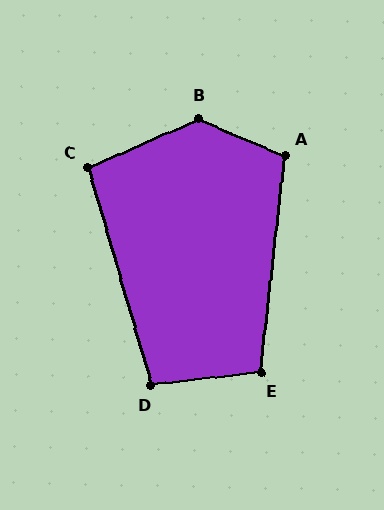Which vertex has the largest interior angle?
B, at approximately 133 degrees.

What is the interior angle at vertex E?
Approximately 103 degrees (obtuse).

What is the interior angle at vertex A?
Approximately 107 degrees (obtuse).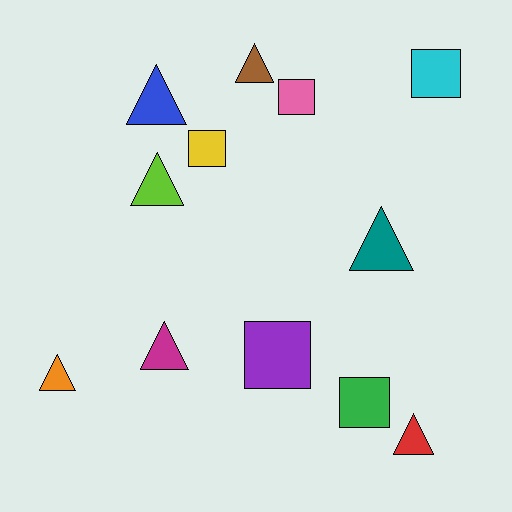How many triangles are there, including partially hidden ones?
There are 7 triangles.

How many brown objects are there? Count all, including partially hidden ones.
There is 1 brown object.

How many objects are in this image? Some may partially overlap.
There are 12 objects.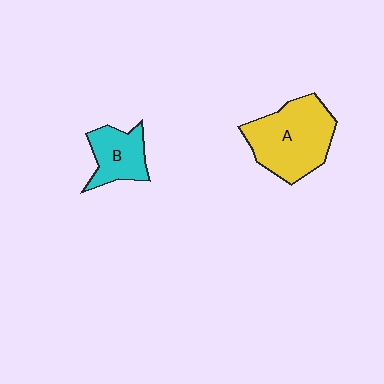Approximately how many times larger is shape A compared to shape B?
Approximately 1.8 times.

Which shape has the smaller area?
Shape B (cyan).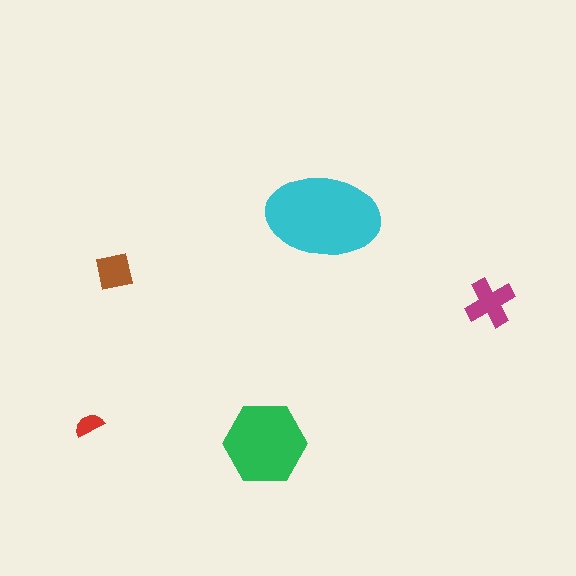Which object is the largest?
The cyan ellipse.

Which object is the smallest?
The red semicircle.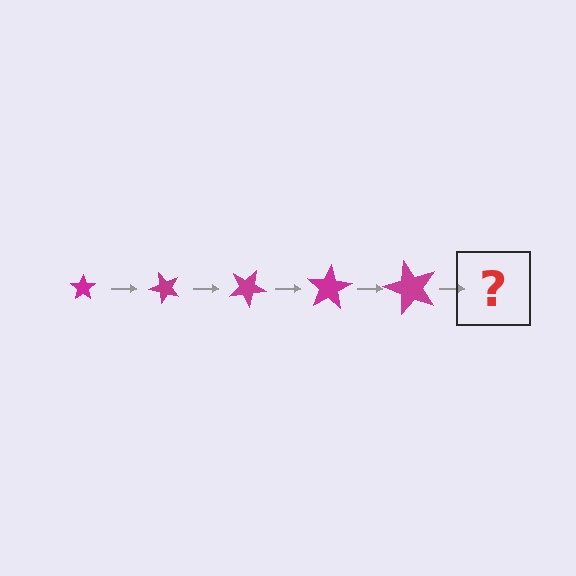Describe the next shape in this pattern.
It should be a star, larger than the previous one and rotated 250 degrees from the start.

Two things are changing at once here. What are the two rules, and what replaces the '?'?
The two rules are that the star grows larger each step and it rotates 50 degrees each step. The '?' should be a star, larger than the previous one and rotated 250 degrees from the start.